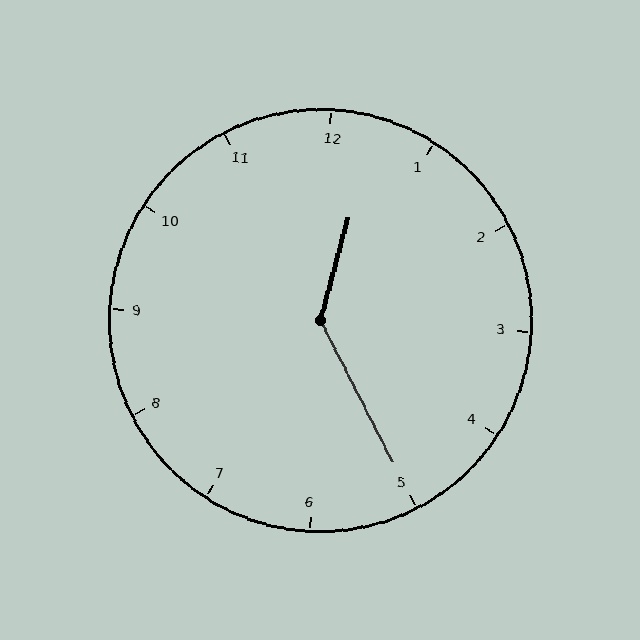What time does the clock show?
12:25.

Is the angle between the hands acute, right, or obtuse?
It is obtuse.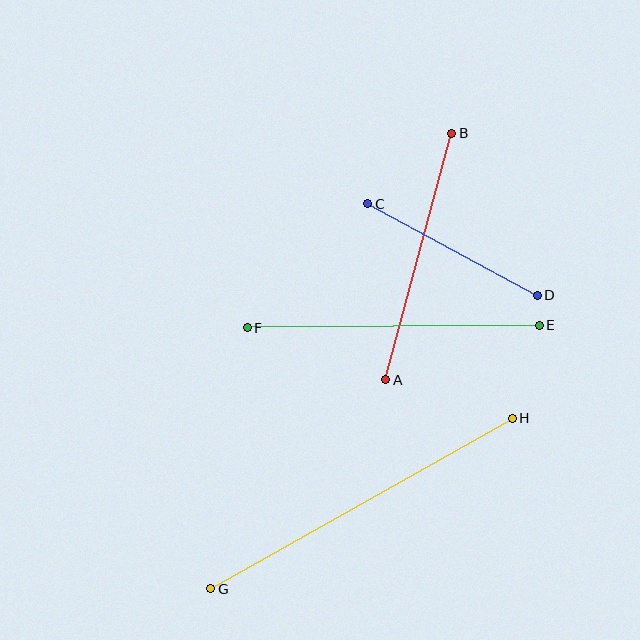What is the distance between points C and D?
The distance is approximately 193 pixels.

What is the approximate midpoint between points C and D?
The midpoint is at approximately (453, 249) pixels.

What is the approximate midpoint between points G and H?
The midpoint is at approximately (361, 503) pixels.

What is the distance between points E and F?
The distance is approximately 292 pixels.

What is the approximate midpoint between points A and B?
The midpoint is at approximately (419, 257) pixels.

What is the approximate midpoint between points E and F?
The midpoint is at approximately (393, 327) pixels.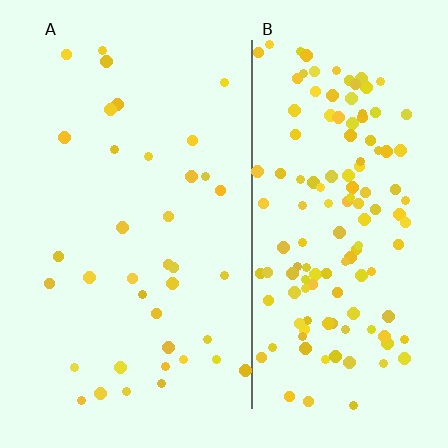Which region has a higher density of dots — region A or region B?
B (the right).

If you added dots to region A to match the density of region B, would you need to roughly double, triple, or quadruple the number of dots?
Approximately quadruple.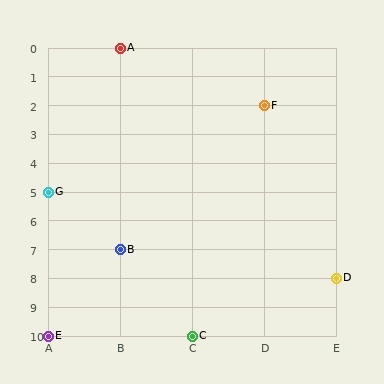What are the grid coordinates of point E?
Point E is at grid coordinates (A, 10).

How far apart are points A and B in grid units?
Points A and B are 7 rows apart.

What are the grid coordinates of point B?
Point B is at grid coordinates (B, 7).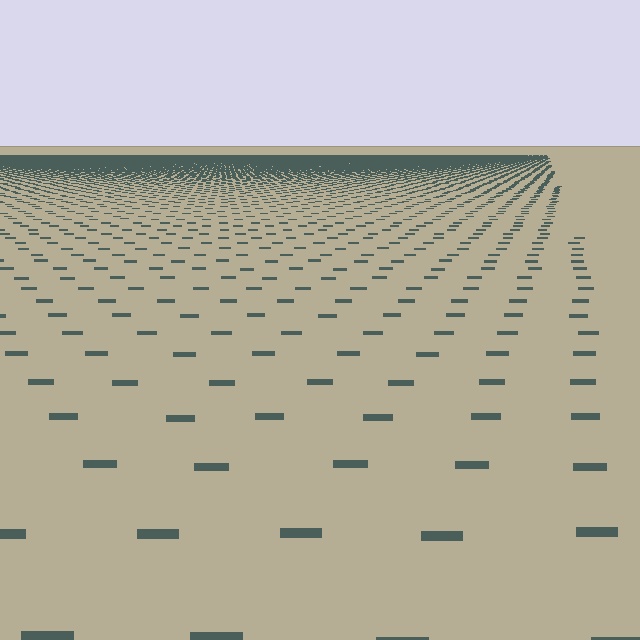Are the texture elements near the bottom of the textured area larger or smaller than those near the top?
Larger. Near the bottom, elements are closer to the viewer and appear at a bigger on-screen size.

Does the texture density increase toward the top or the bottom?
Density increases toward the top.